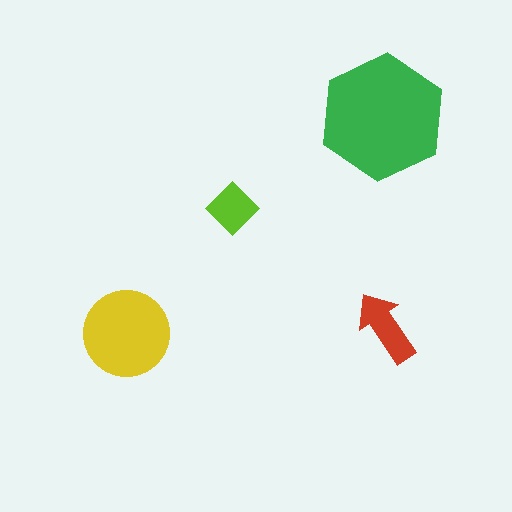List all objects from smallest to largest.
The lime diamond, the red arrow, the yellow circle, the green hexagon.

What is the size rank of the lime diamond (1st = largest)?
4th.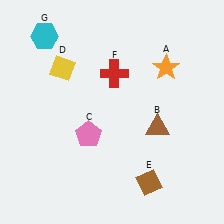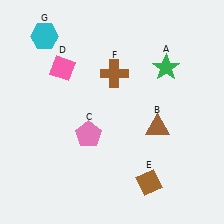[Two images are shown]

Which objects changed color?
A changed from orange to green. D changed from yellow to pink. F changed from red to brown.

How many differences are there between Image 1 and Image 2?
There are 3 differences between the two images.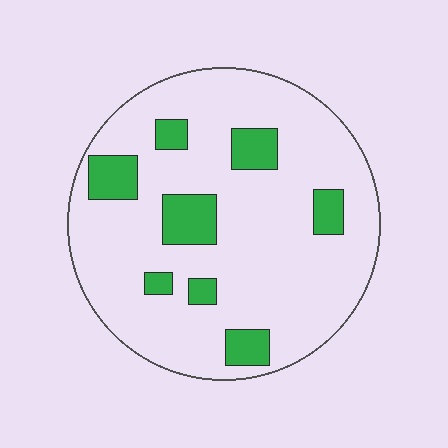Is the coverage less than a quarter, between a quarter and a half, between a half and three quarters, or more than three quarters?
Less than a quarter.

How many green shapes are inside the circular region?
8.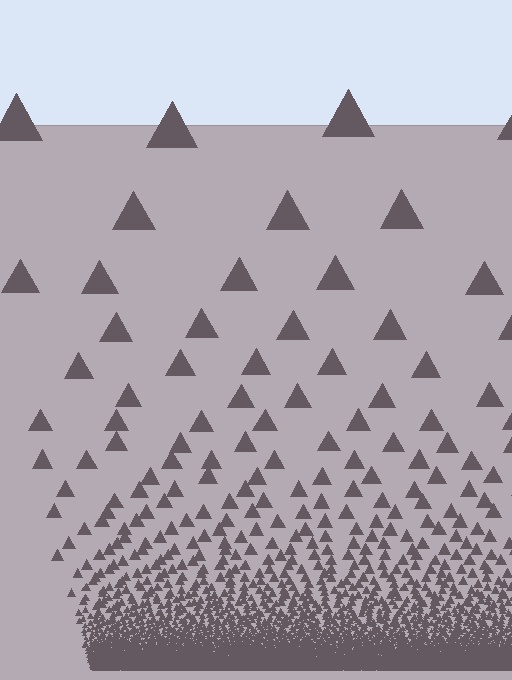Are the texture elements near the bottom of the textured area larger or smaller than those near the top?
Smaller. The gradient is inverted — elements near the bottom are smaller and denser.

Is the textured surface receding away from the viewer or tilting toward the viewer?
The surface appears to tilt toward the viewer. Texture elements get larger and sparser toward the top.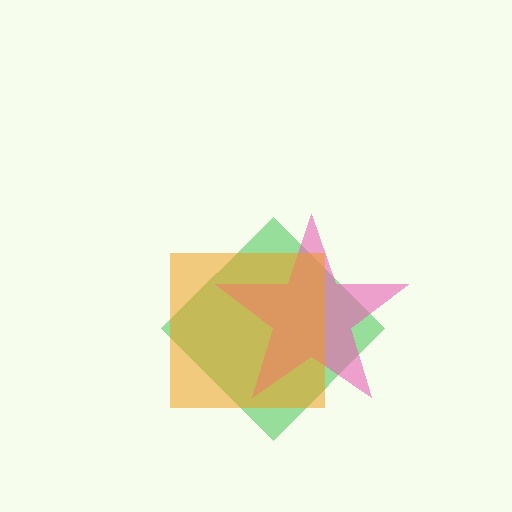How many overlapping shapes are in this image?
There are 3 overlapping shapes in the image.